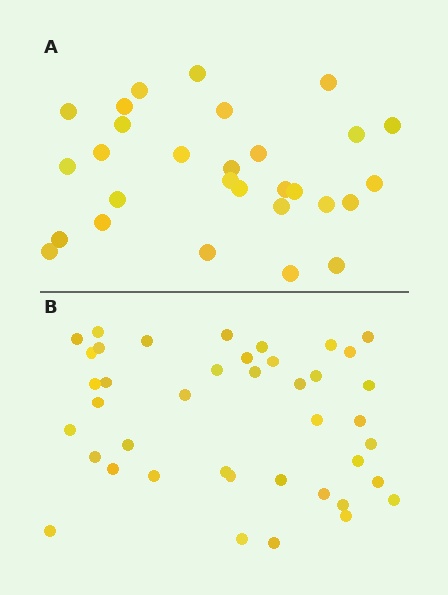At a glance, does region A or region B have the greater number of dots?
Region B (the bottom region) has more dots.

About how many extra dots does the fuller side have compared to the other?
Region B has roughly 12 or so more dots than region A.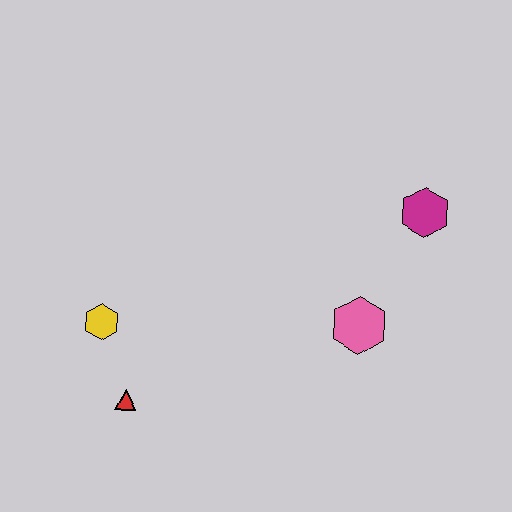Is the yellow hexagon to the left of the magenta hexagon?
Yes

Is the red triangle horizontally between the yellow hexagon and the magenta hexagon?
Yes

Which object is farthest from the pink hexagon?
The yellow hexagon is farthest from the pink hexagon.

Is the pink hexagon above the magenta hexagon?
No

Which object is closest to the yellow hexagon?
The red triangle is closest to the yellow hexagon.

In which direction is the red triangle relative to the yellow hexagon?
The red triangle is below the yellow hexagon.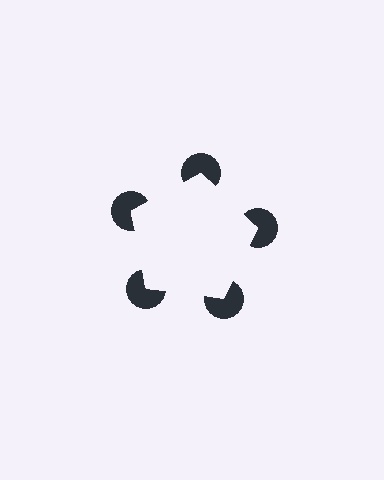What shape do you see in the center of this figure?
An illusory pentagon — its edges are inferred from the aligned wedge cuts in the pac-man discs, not physically drawn.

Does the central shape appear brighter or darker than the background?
It typically appears slightly brighter than the background, even though no actual brightness change is drawn.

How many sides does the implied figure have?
5 sides.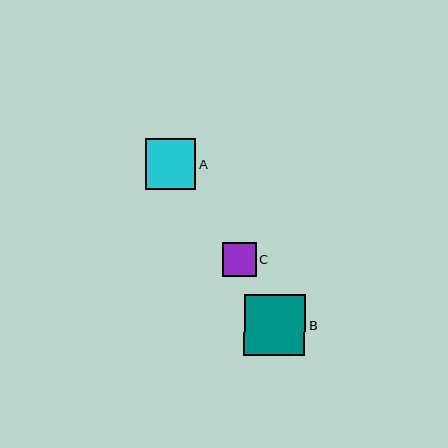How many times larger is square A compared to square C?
Square A is approximately 1.5 times the size of square C.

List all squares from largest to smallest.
From largest to smallest: B, A, C.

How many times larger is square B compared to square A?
Square B is approximately 1.2 times the size of square A.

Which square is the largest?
Square B is the largest with a size of approximately 61 pixels.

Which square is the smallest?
Square C is the smallest with a size of approximately 34 pixels.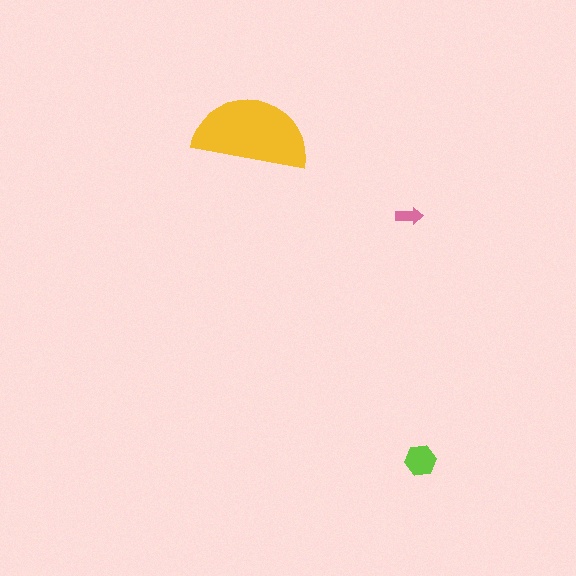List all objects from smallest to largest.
The pink arrow, the lime hexagon, the yellow semicircle.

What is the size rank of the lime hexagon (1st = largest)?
2nd.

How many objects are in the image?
There are 3 objects in the image.